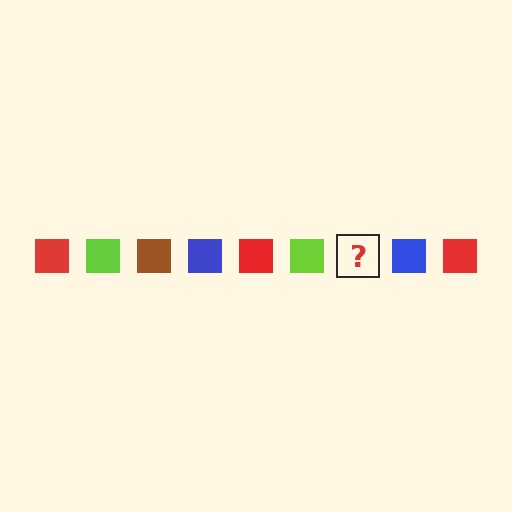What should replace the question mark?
The question mark should be replaced with a brown square.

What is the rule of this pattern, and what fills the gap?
The rule is that the pattern cycles through red, lime, brown, blue squares. The gap should be filled with a brown square.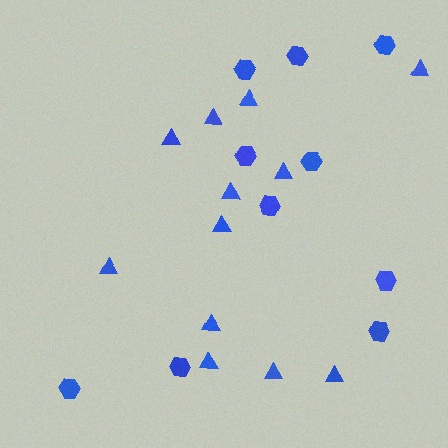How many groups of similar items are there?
There are 2 groups: one group of triangles (12) and one group of hexagons (10).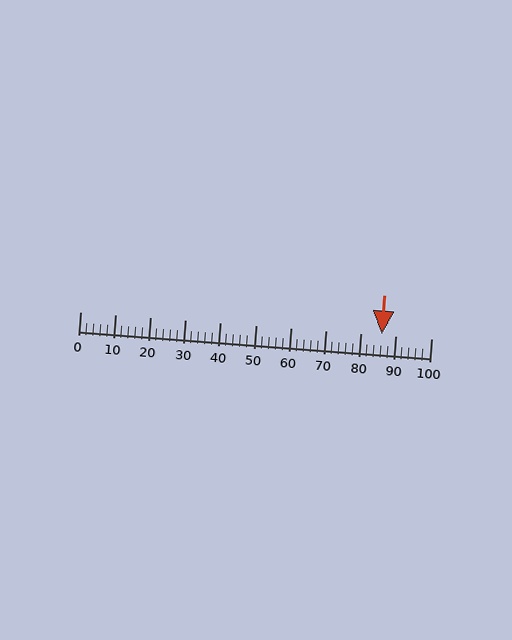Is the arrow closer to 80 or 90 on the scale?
The arrow is closer to 90.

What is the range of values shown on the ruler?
The ruler shows values from 0 to 100.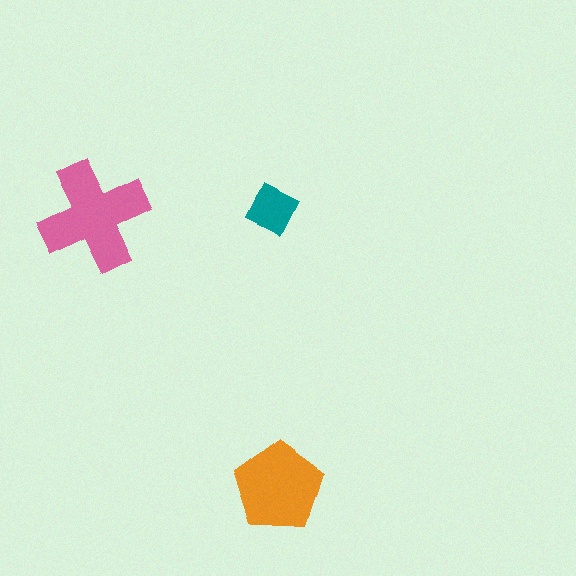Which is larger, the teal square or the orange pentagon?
The orange pentagon.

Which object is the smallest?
The teal square.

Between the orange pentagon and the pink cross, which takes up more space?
The pink cross.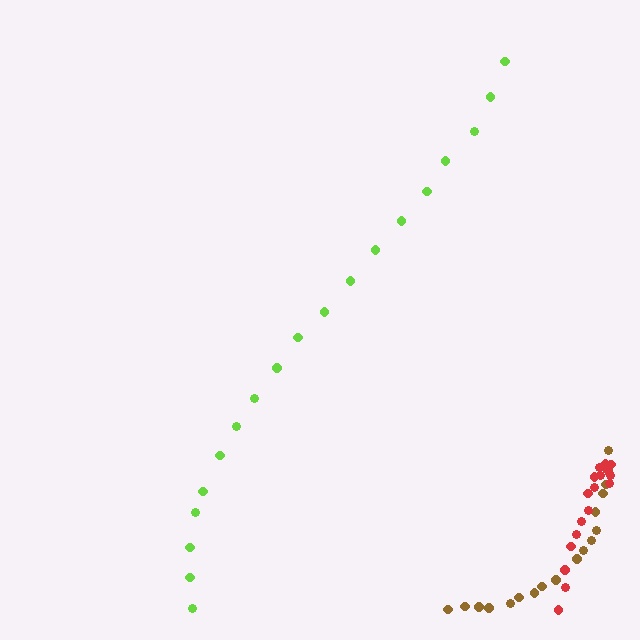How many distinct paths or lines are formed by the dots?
There are 3 distinct paths.